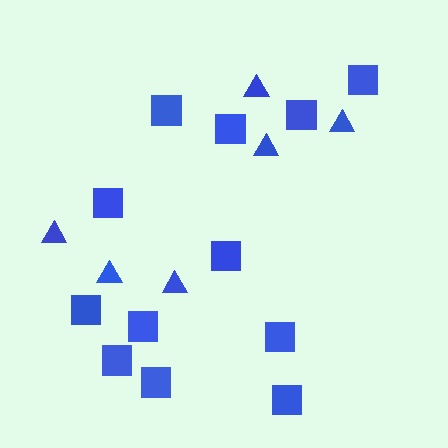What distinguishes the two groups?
There are 2 groups: one group of triangles (6) and one group of squares (12).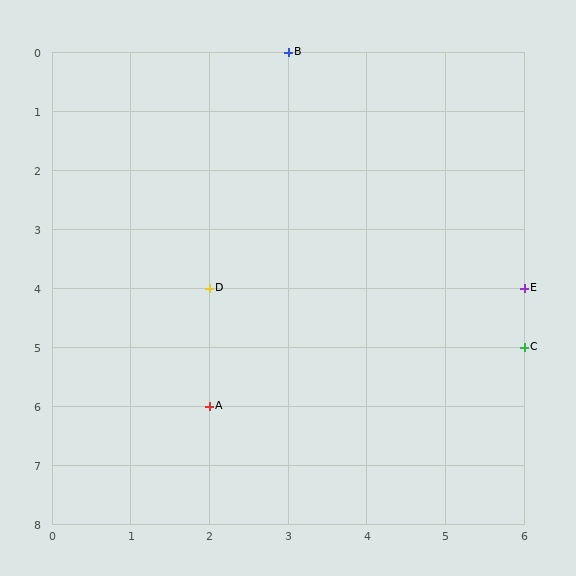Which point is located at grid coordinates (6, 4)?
Point E is at (6, 4).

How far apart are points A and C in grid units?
Points A and C are 4 columns and 1 row apart (about 4.1 grid units diagonally).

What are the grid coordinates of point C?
Point C is at grid coordinates (6, 5).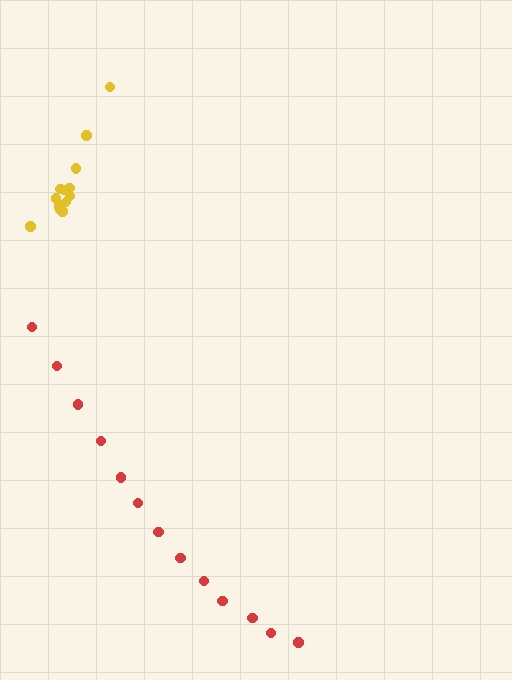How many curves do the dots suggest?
There are 2 distinct paths.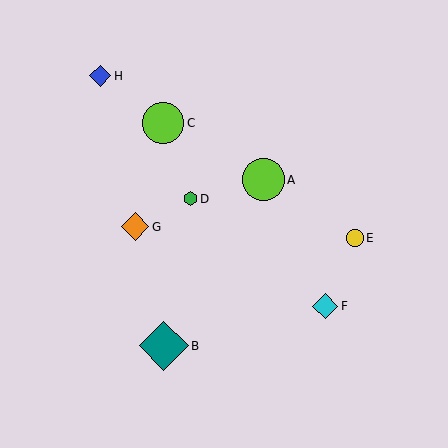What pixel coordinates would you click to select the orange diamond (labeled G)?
Click at (135, 227) to select the orange diamond G.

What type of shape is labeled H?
Shape H is a blue diamond.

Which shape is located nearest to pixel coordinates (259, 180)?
The lime circle (labeled A) at (263, 180) is nearest to that location.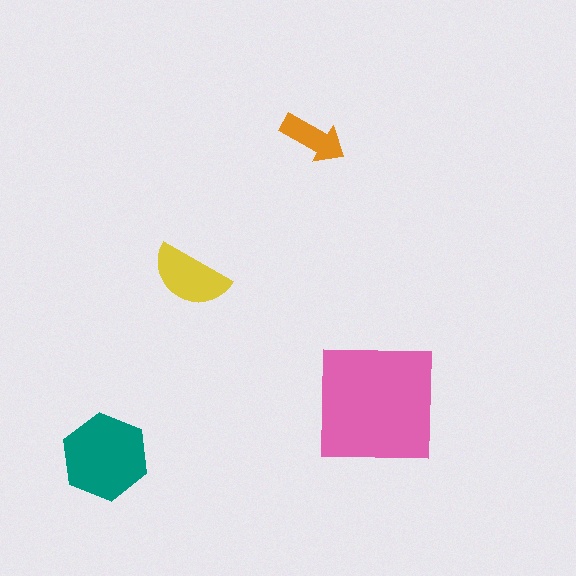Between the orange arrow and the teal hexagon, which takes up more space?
The teal hexagon.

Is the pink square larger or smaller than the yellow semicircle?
Larger.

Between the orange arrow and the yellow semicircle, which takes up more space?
The yellow semicircle.